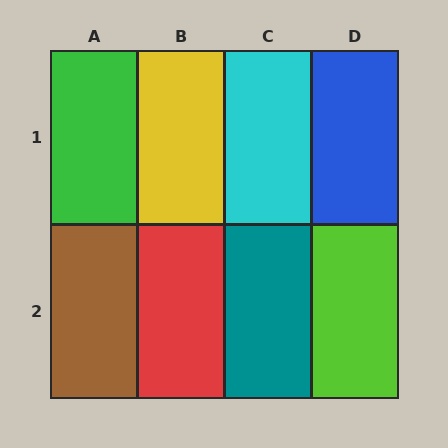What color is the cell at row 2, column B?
Red.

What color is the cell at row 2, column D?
Lime.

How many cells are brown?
1 cell is brown.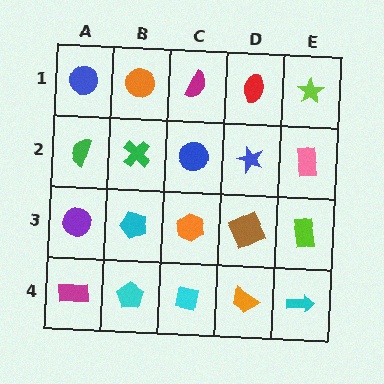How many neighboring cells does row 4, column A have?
2.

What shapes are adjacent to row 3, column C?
A blue circle (row 2, column C), a cyan square (row 4, column C), a cyan pentagon (row 3, column B), a brown square (row 3, column D).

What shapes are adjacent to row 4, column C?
An orange hexagon (row 3, column C), a cyan pentagon (row 4, column B), an orange trapezoid (row 4, column D).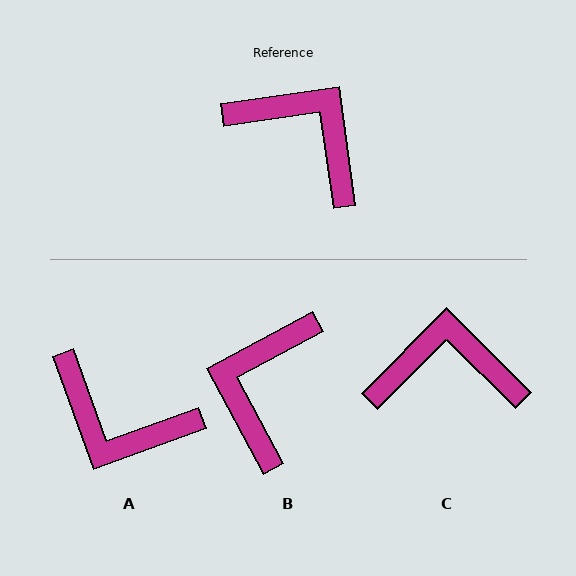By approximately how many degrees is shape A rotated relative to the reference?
Approximately 168 degrees clockwise.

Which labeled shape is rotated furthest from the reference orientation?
A, about 168 degrees away.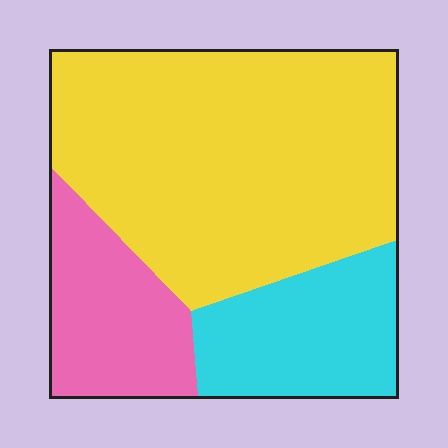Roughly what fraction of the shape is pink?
Pink covers roughly 20% of the shape.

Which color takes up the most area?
Yellow, at roughly 60%.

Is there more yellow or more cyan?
Yellow.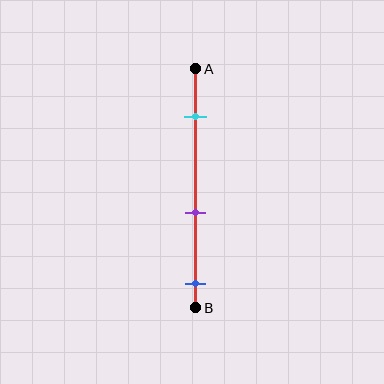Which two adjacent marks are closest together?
The purple and blue marks are the closest adjacent pair.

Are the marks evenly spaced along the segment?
Yes, the marks are approximately evenly spaced.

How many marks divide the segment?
There are 3 marks dividing the segment.